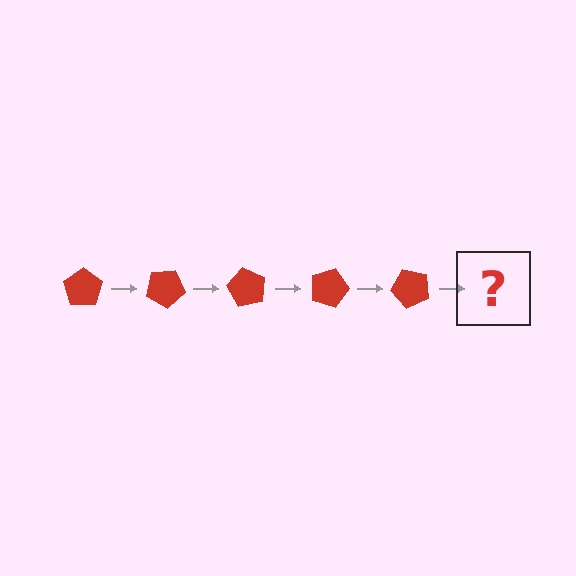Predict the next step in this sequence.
The next step is a red pentagon rotated 150 degrees.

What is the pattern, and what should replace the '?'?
The pattern is that the pentagon rotates 30 degrees each step. The '?' should be a red pentagon rotated 150 degrees.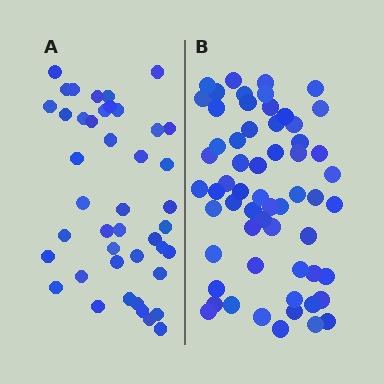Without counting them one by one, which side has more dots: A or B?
Region B (the right region) has more dots.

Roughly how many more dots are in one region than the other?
Region B has approximately 15 more dots than region A.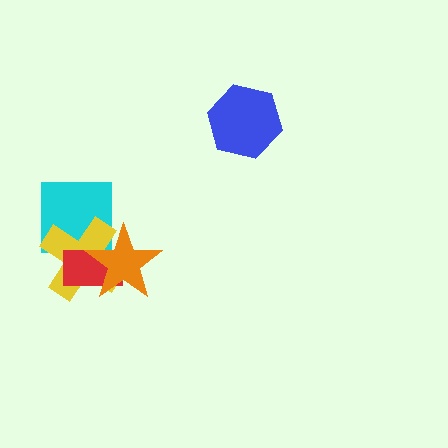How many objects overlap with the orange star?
3 objects overlap with the orange star.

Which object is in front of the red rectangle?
The orange star is in front of the red rectangle.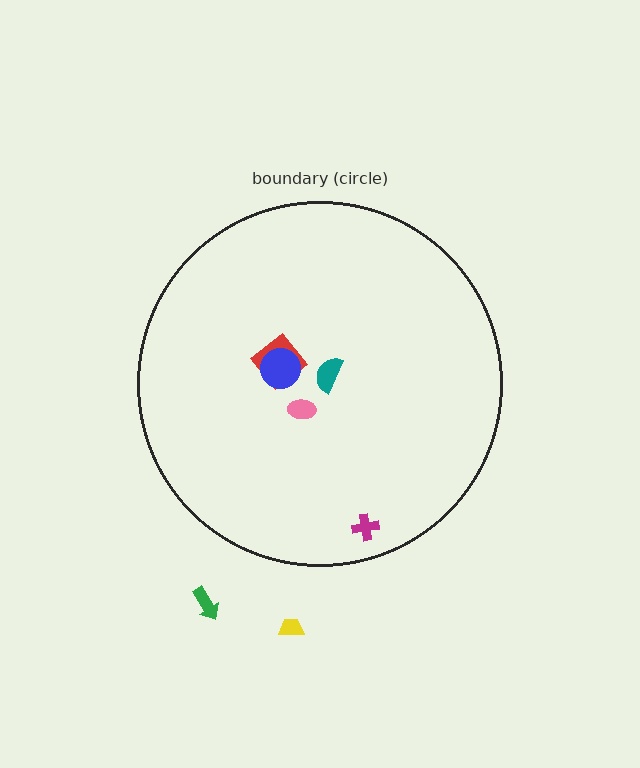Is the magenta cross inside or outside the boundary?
Inside.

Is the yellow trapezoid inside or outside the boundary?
Outside.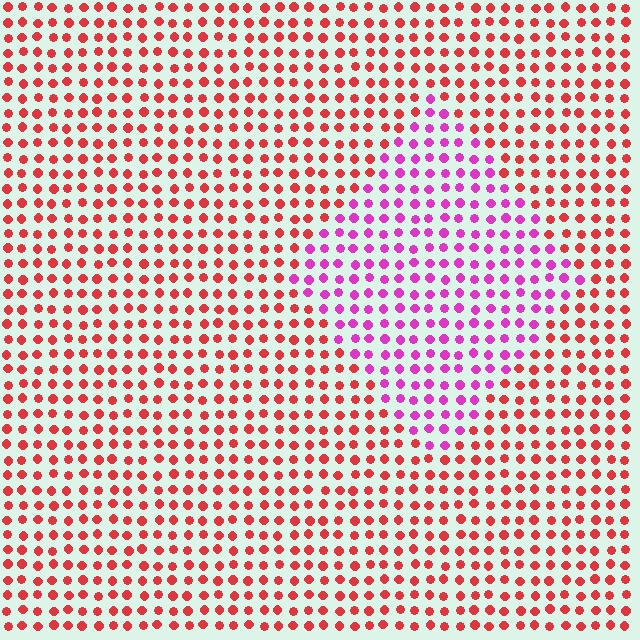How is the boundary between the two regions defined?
The boundary is defined purely by a slight shift in hue (about 48 degrees). Spacing, size, and orientation are identical on both sides.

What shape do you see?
I see a diamond.